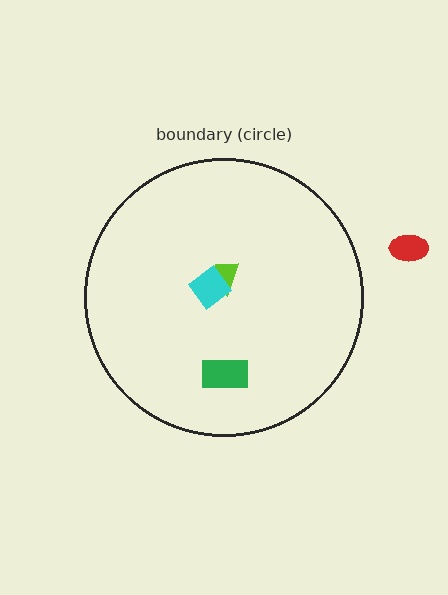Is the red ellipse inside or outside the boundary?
Outside.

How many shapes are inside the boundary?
3 inside, 1 outside.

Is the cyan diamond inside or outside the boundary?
Inside.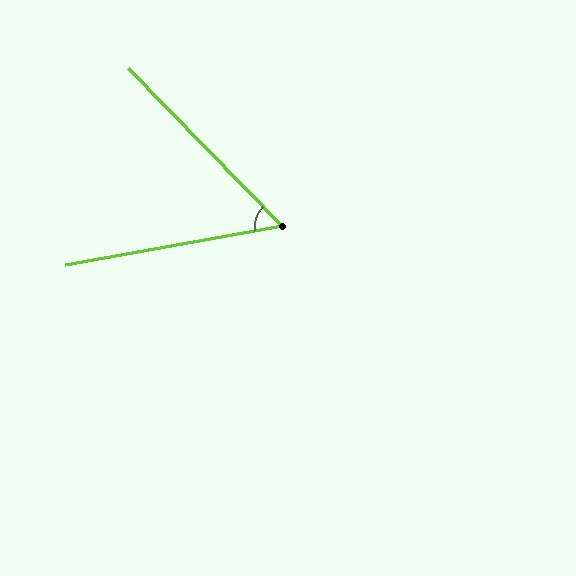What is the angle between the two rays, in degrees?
Approximately 56 degrees.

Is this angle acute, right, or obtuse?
It is acute.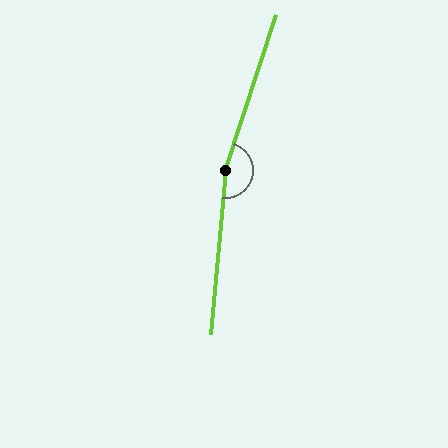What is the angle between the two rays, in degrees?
Approximately 167 degrees.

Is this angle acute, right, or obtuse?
It is obtuse.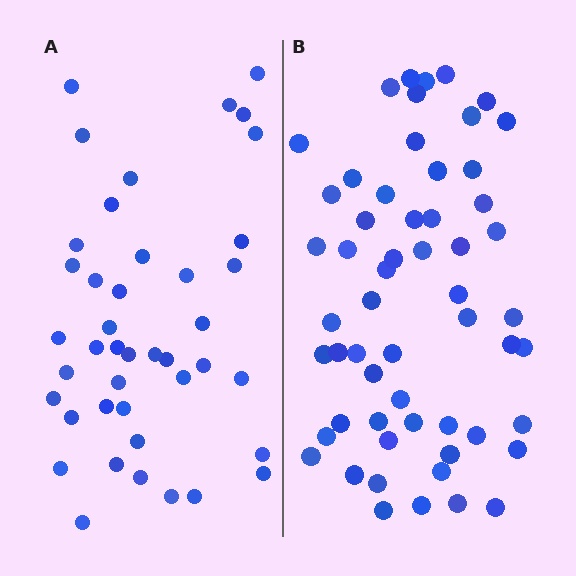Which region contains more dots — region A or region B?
Region B (the right region) has more dots.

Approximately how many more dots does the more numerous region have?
Region B has approximately 15 more dots than region A.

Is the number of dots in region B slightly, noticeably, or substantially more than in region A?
Region B has noticeably more, but not dramatically so. The ratio is roughly 1.4 to 1.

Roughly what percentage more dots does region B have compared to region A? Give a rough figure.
About 35% more.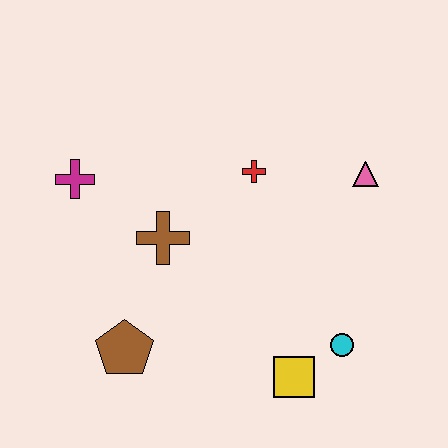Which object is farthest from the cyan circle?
The magenta cross is farthest from the cyan circle.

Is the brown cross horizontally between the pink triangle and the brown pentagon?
Yes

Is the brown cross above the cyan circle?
Yes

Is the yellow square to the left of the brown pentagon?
No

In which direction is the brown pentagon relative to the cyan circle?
The brown pentagon is to the left of the cyan circle.